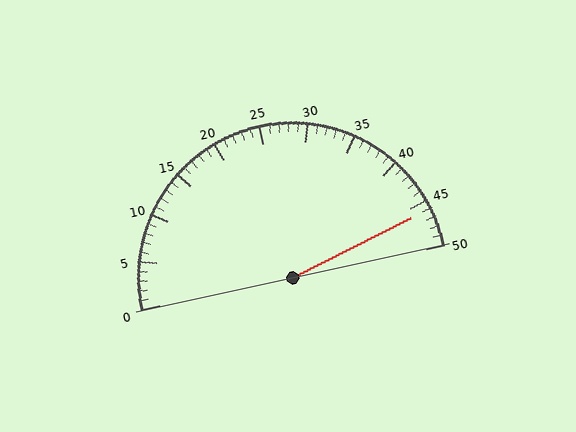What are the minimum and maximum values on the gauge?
The gauge ranges from 0 to 50.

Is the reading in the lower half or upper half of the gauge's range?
The reading is in the upper half of the range (0 to 50).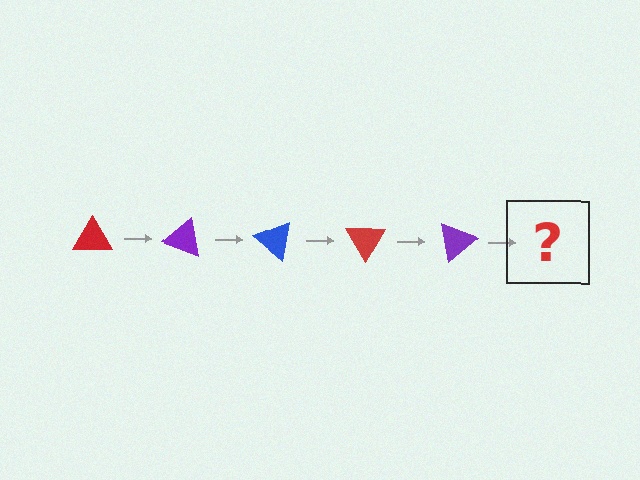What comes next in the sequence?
The next element should be a blue triangle, rotated 100 degrees from the start.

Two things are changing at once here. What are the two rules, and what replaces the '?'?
The two rules are that it rotates 20 degrees each step and the color cycles through red, purple, and blue. The '?' should be a blue triangle, rotated 100 degrees from the start.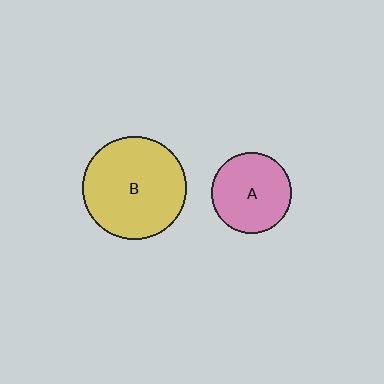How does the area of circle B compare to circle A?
Approximately 1.6 times.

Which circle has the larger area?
Circle B (yellow).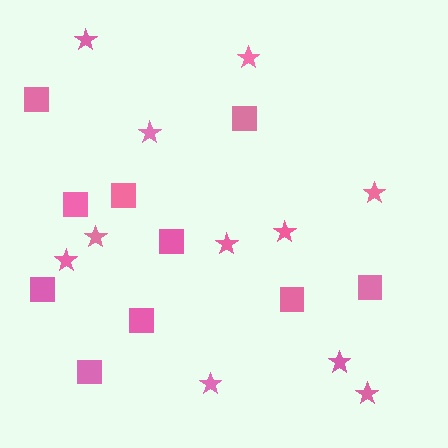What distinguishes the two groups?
There are 2 groups: one group of stars (11) and one group of squares (10).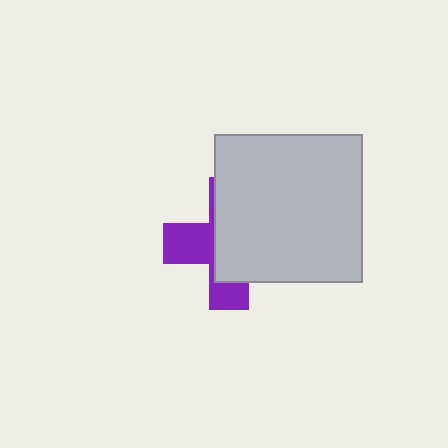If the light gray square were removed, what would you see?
You would see the complete purple cross.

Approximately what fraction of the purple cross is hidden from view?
Roughly 63% of the purple cross is hidden behind the light gray square.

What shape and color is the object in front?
The object in front is a light gray square.